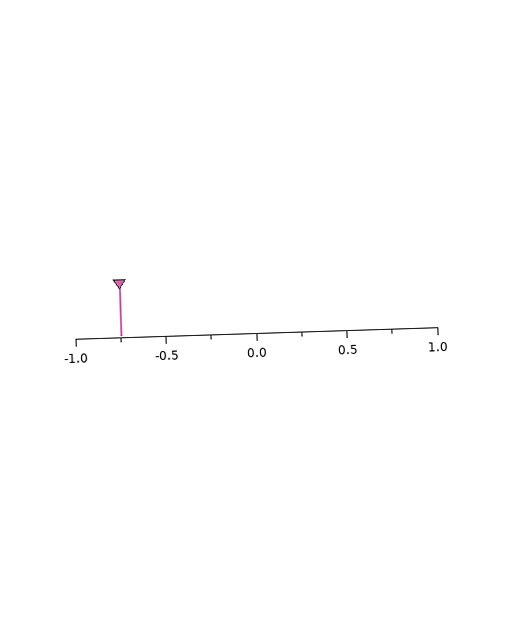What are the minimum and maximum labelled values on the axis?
The axis runs from -1.0 to 1.0.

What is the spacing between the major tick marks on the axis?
The major ticks are spaced 0.5 apart.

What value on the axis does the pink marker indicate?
The marker indicates approximately -0.75.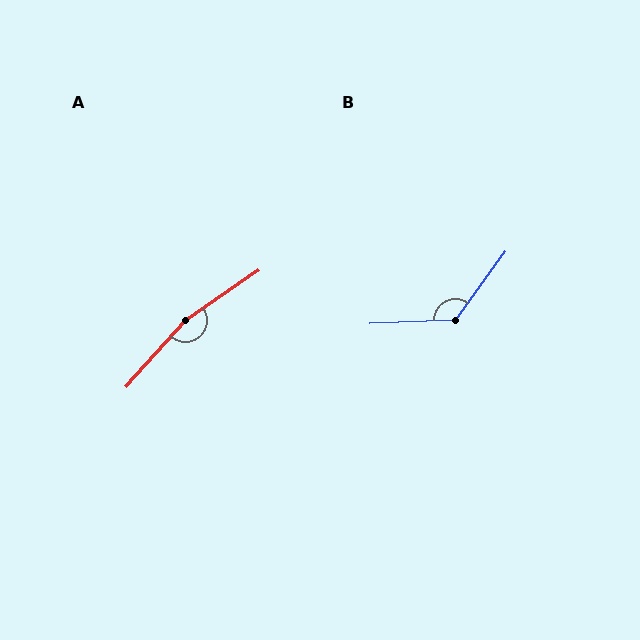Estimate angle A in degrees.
Approximately 167 degrees.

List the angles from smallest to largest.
B (128°), A (167°).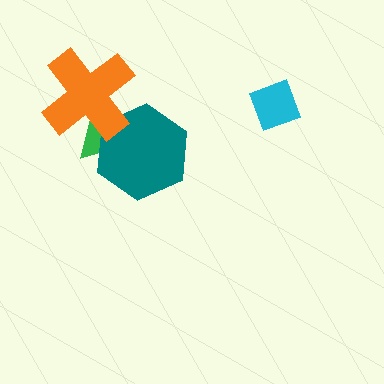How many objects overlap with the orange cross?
2 objects overlap with the orange cross.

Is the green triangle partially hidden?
Yes, it is partially covered by another shape.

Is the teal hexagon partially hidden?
Yes, it is partially covered by another shape.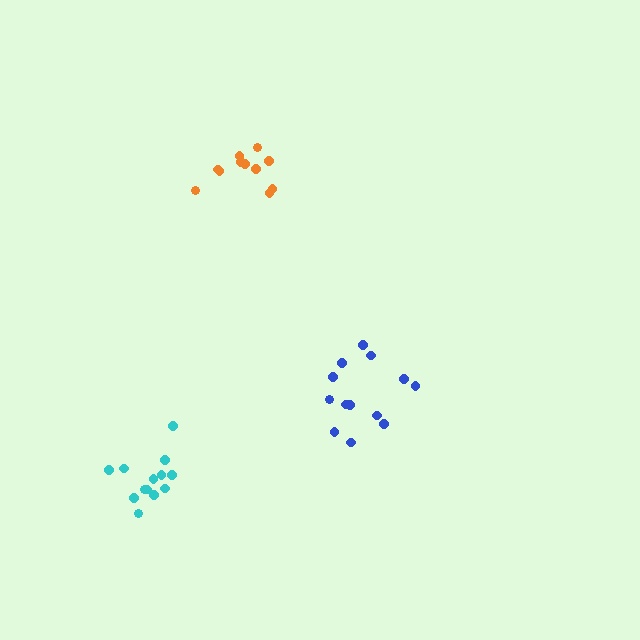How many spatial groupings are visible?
There are 3 spatial groupings.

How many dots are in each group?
Group 1: 13 dots, Group 2: 11 dots, Group 3: 13 dots (37 total).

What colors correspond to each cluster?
The clusters are colored: blue, orange, cyan.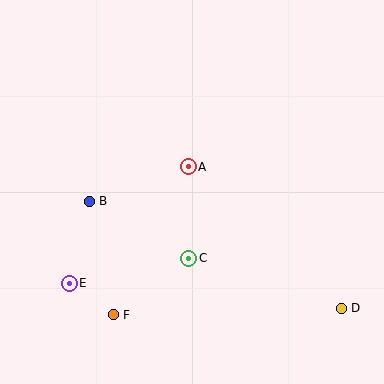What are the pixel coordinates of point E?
Point E is at (69, 283).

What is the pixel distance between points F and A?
The distance between F and A is 166 pixels.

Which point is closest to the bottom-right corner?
Point D is closest to the bottom-right corner.